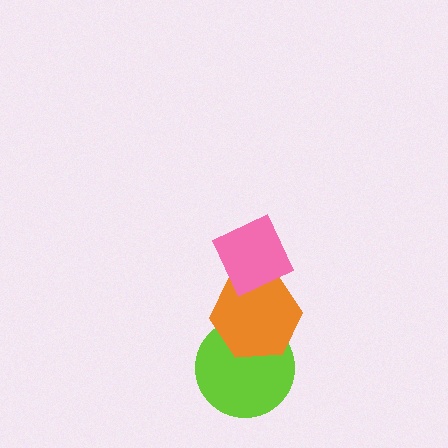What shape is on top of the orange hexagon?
The pink diamond is on top of the orange hexagon.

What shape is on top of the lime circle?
The orange hexagon is on top of the lime circle.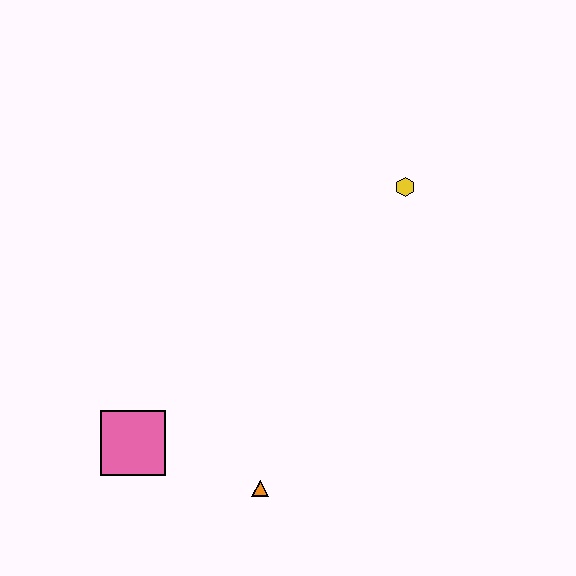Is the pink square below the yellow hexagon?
Yes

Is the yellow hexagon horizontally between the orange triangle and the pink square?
No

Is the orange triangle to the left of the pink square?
No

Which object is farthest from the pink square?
The yellow hexagon is farthest from the pink square.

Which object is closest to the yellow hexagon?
The orange triangle is closest to the yellow hexagon.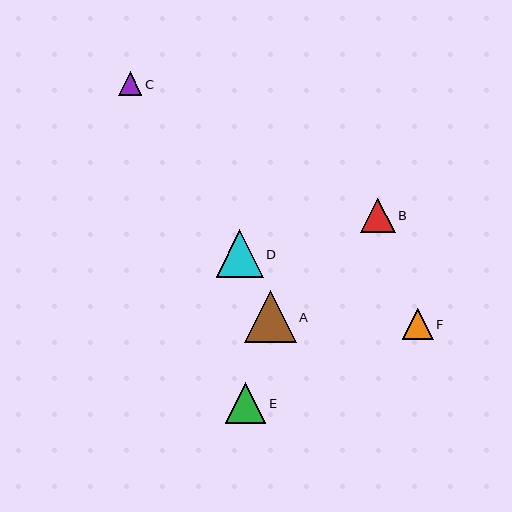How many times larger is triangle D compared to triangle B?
Triangle D is approximately 1.4 times the size of triangle B.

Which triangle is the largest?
Triangle A is the largest with a size of approximately 52 pixels.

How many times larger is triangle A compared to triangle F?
Triangle A is approximately 1.7 times the size of triangle F.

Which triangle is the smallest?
Triangle C is the smallest with a size of approximately 24 pixels.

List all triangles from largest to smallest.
From largest to smallest: A, D, E, B, F, C.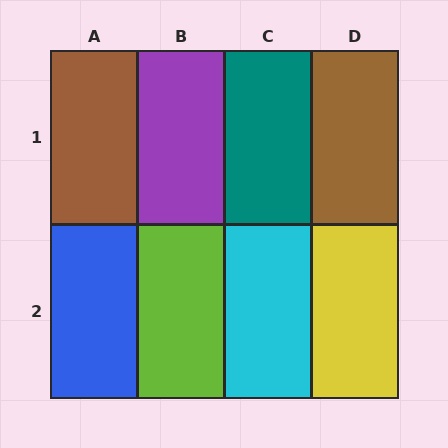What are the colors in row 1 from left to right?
Brown, purple, teal, brown.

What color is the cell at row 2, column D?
Yellow.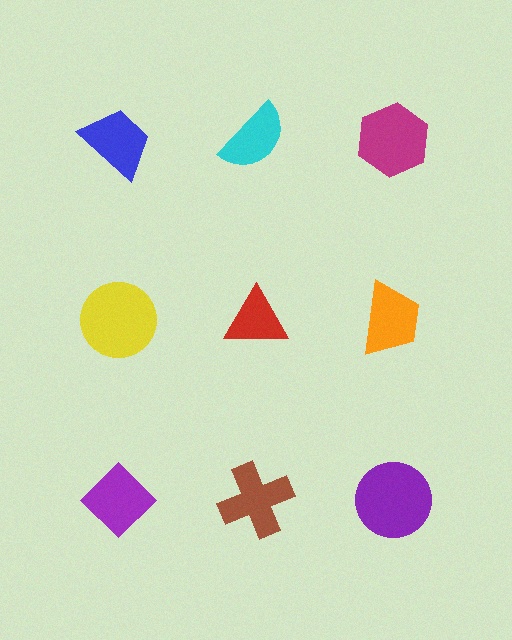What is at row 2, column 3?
An orange trapezoid.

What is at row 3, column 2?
A brown cross.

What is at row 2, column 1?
A yellow circle.